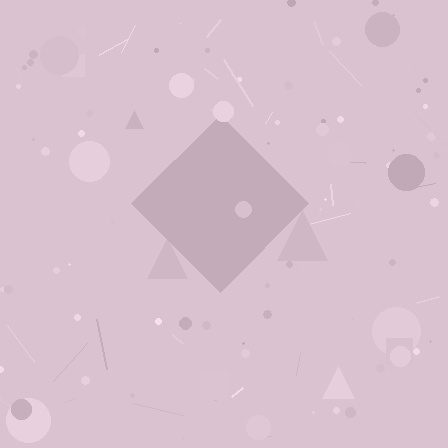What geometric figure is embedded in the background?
A diamond is embedded in the background.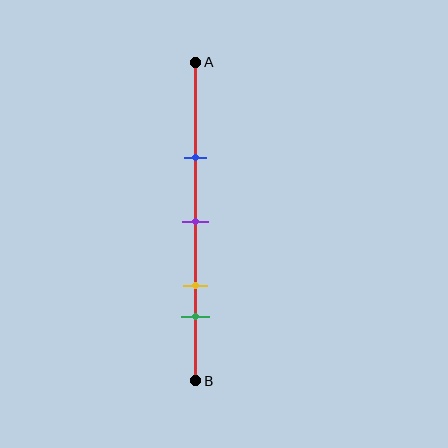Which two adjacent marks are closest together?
The yellow and green marks are the closest adjacent pair.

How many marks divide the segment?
There are 4 marks dividing the segment.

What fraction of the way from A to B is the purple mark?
The purple mark is approximately 50% (0.5) of the way from A to B.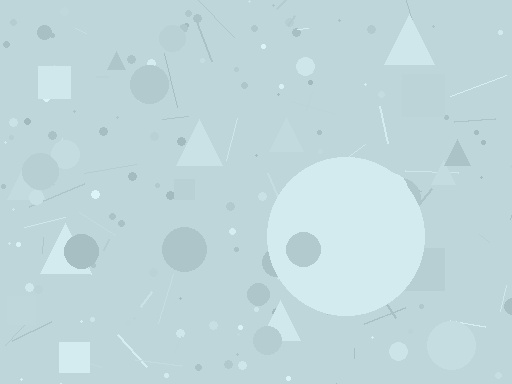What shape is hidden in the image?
A circle is hidden in the image.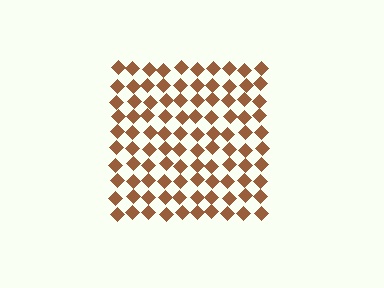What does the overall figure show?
The overall figure shows a square.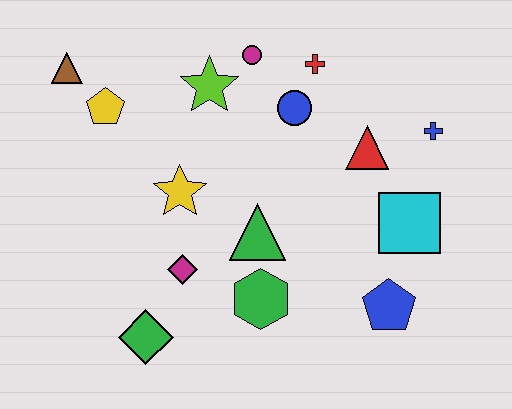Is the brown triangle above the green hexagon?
Yes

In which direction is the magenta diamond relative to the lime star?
The magenta diamond is below the lime star.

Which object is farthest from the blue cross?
The brown triangle is farthest from the blue cross.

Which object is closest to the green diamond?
The magenta diamond is closest to the green diamond.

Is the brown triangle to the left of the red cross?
Yes